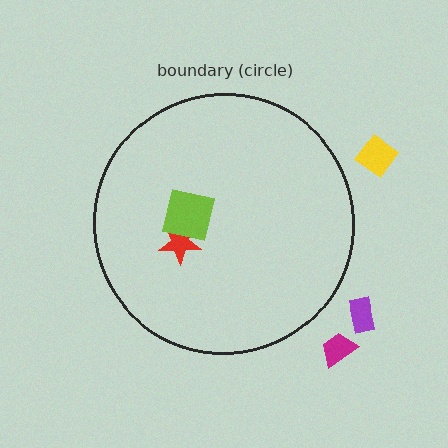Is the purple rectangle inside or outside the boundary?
Outside.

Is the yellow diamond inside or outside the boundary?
Outside.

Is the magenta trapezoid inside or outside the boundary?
Outside.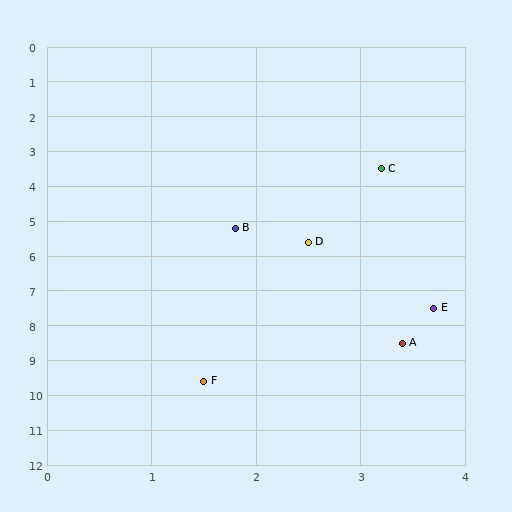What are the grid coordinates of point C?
Point C is at approximately (3.2, 3.5).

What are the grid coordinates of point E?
Point E is at approximately (3.7, 7.5).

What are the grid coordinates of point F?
Point F is at approximately (1.5, 9.6).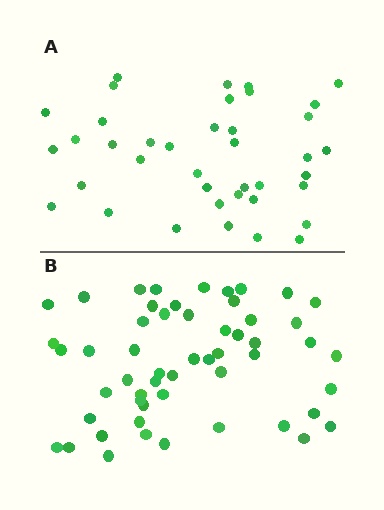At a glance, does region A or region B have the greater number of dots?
Region B (the bottom region) has more dots.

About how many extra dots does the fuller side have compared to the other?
Region B has approximately 15 more dots than region A.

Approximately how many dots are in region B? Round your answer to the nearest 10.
About 50 dots. (The exact count is 54, which rounds to 50.)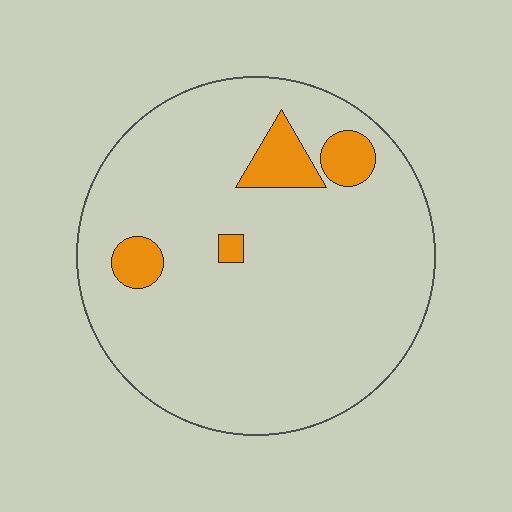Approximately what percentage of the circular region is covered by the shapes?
Approximately 10%.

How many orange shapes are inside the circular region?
4.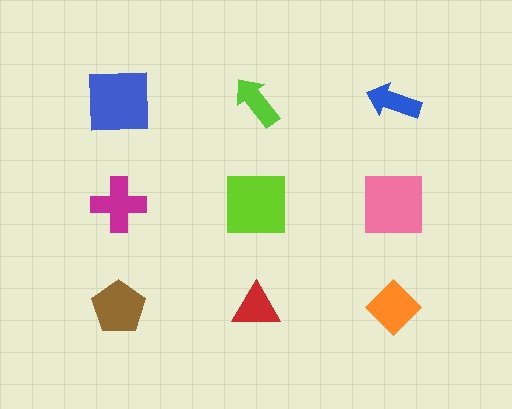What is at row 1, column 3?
A blue arrow.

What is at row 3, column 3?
An orange diamond.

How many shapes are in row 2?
3 shapes.